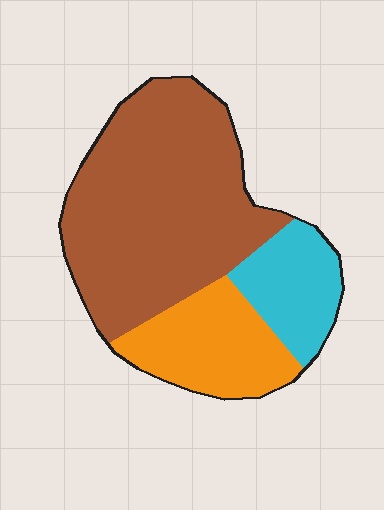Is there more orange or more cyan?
Orange.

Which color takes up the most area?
Brown, at roughly 60%.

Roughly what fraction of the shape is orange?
Orange covers around 25% of the shape.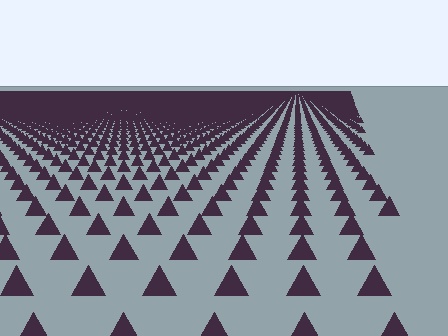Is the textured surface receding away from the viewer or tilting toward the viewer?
The surface is receding away from the viewer. Texture elements get smaller and denser toward the top.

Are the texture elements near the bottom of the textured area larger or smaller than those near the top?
Larger. Near the bottom, elements are closer to the viewer and appear at a bigger on-screen size.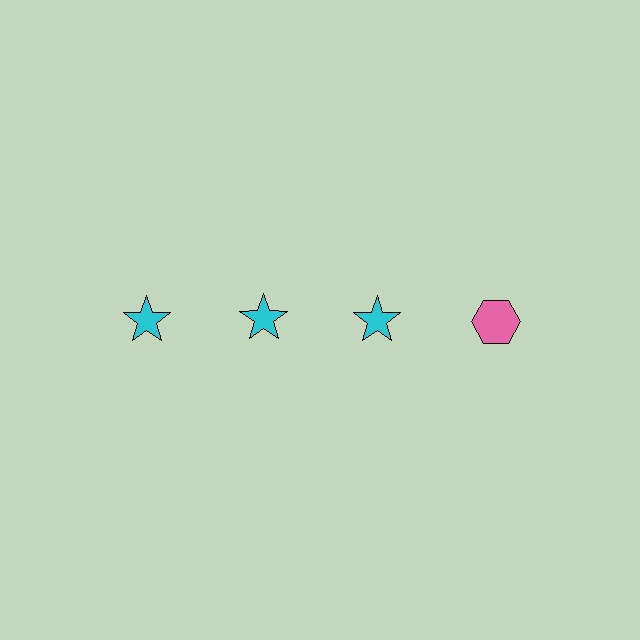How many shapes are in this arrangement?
There are 4 shapes arranged in a grid pattern.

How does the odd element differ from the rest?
It differs in both color (pink instead of cyan) and shape (hexagon instead of star).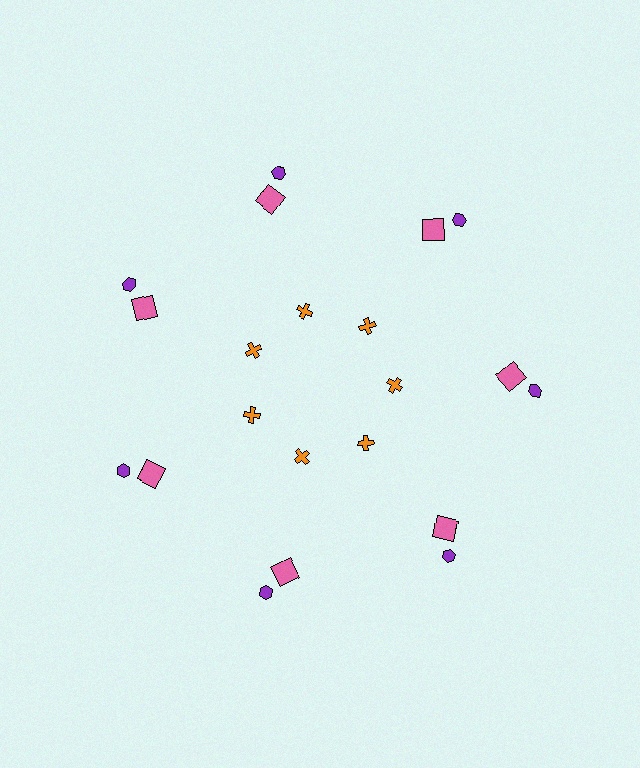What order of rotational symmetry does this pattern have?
This pattern has 7-fold rotational symmetry.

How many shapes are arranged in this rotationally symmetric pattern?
There are 21 shapes, arranged in 7 groups of 3.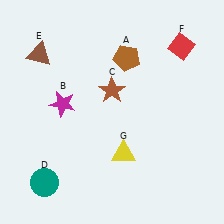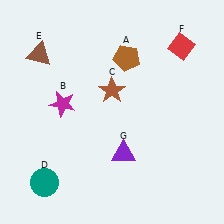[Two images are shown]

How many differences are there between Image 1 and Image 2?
There is 1 difference between the two images.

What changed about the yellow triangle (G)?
In Image 1, G is yellow. In Image 2, it changed to purple.